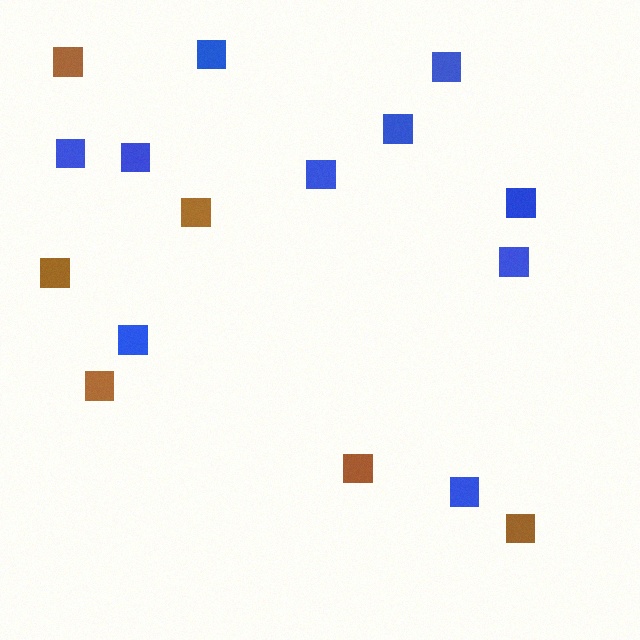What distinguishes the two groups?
There are 2 groups: one group of blue squares (10) and one group of brown squares (6).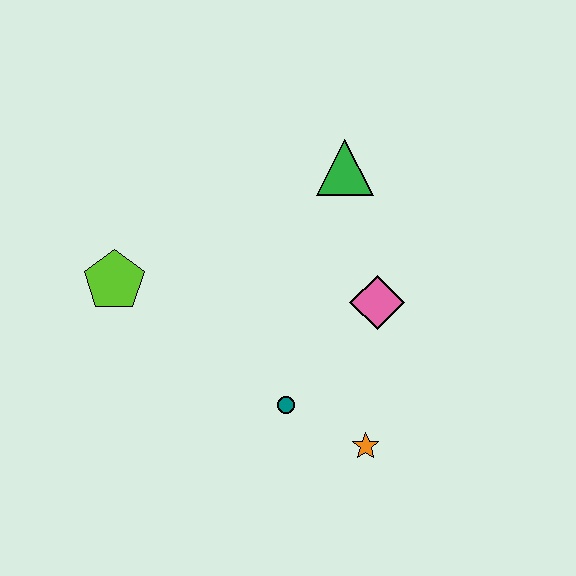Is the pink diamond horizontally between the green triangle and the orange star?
No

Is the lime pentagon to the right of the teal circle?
No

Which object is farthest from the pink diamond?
The lime pentagon is farthest from the pink diamond.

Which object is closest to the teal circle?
The orange star is closest to the teal circle.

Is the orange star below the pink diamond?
Yes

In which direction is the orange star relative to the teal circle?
The orange star is to the right of the teal circle.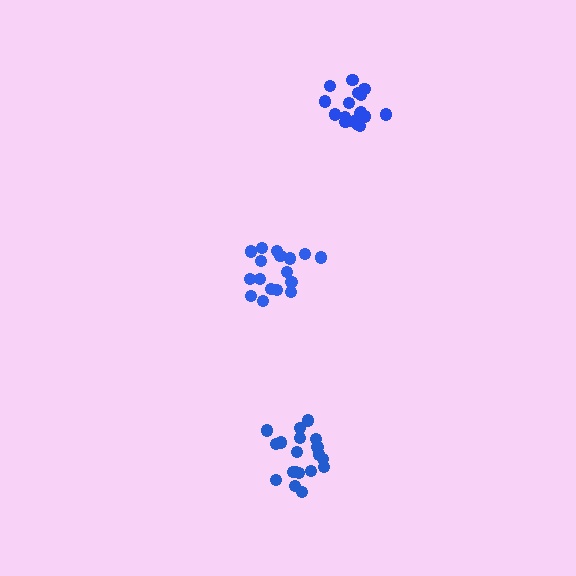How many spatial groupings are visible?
There are 3 spatial groupings.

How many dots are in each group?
Group 1: 17 dots, Group 2: 19 dots, Group 3: 19 dots (55 total).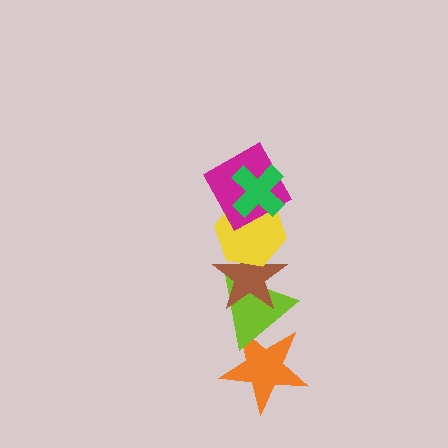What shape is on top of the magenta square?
The green cross is on top of the magenta square.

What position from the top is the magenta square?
The magenta square is 2nd from the top.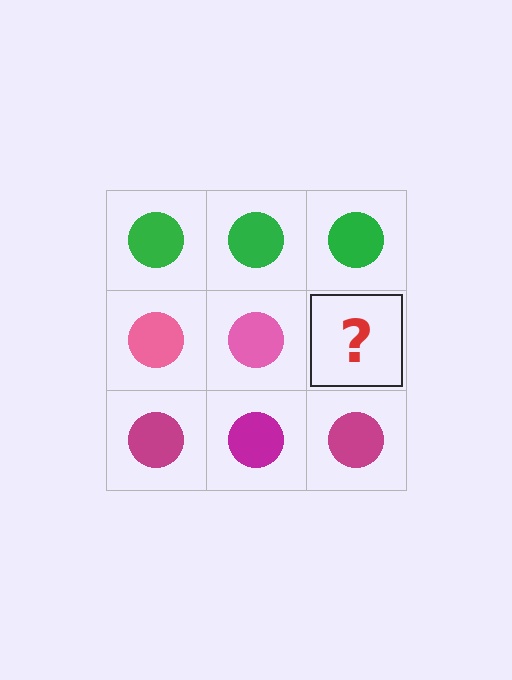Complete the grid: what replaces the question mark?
The question mark should be replaced with a pink circle.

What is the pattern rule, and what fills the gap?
The rule is that each row has a consistent color. The gap should be filled with a pink circle.